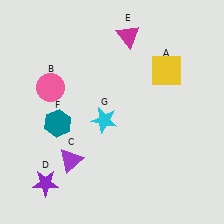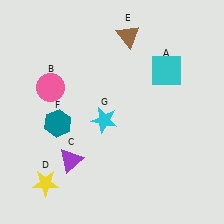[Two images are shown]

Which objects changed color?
A changed from yellow to cyan. D changed from purple to yellow. E changed from magenta to brown.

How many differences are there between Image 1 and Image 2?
There are 3 differences between the two images.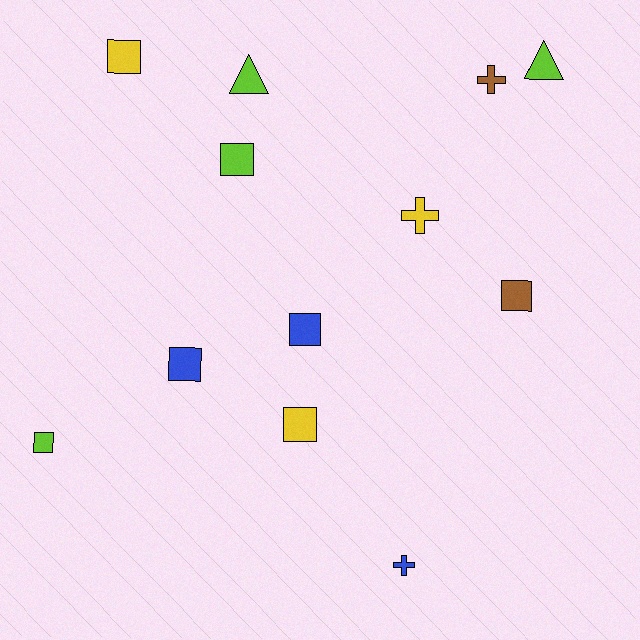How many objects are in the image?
There are 12 objects.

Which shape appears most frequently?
Square, with 7 objects.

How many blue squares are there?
There are 2 blue squares.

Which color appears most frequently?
Lime, with 4 objects.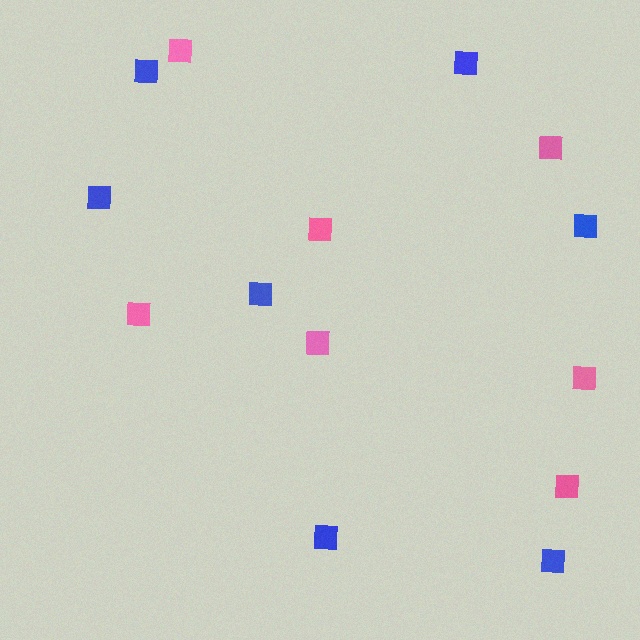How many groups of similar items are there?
There are 2 groups: one group of pink squares (7) and one group of blue squares (7).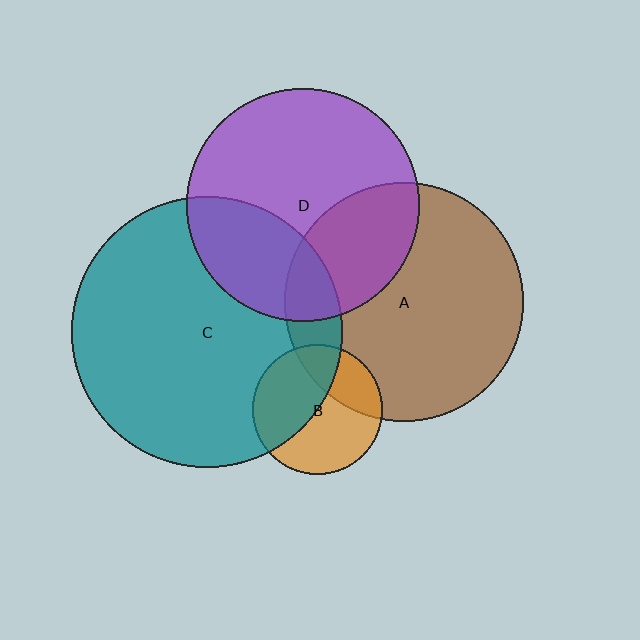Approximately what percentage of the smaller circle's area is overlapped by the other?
Approximately 30%.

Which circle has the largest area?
Circle C (teal).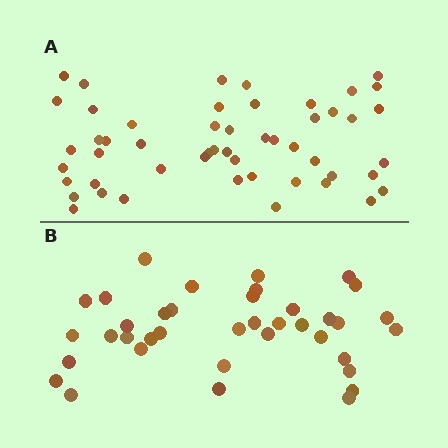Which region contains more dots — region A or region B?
Region A (the top region) has more dots.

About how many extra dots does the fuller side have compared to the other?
Region A has approximately 15 more dots than region B.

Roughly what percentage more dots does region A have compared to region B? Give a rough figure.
About 35% more.